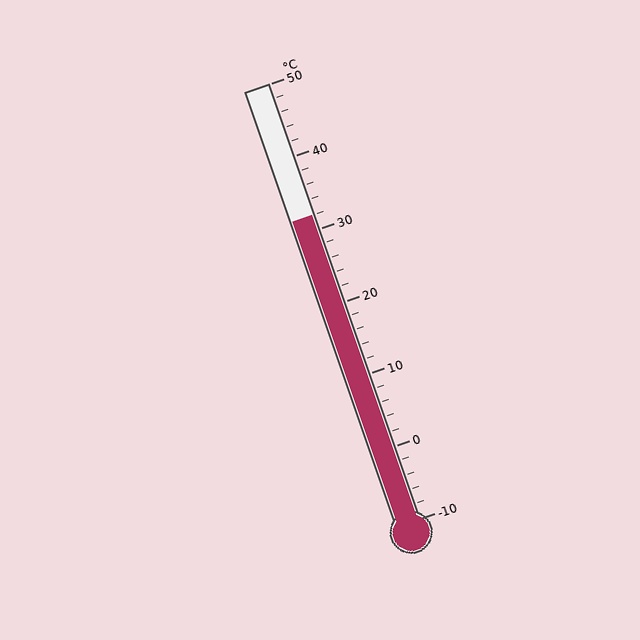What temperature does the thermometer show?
The thermometer shows approximately 32°C.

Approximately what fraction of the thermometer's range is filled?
The thermometer is filled to approximately 70% of its range.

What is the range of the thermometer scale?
The thermometer scale ranges from -10°C to 50°C.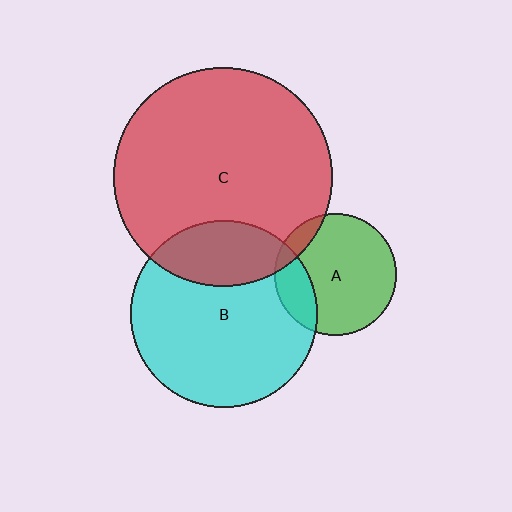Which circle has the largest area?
Circle C (red).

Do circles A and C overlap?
Yes.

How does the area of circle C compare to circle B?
Approximately 1.4 times.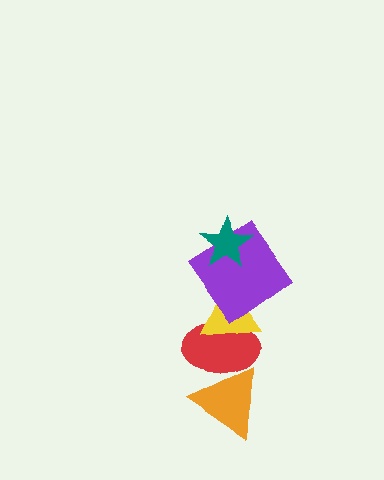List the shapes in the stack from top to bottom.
From top to bottom: the teal star, the purple diamond, the yellow triangle, the red ellipse, the orange triangle.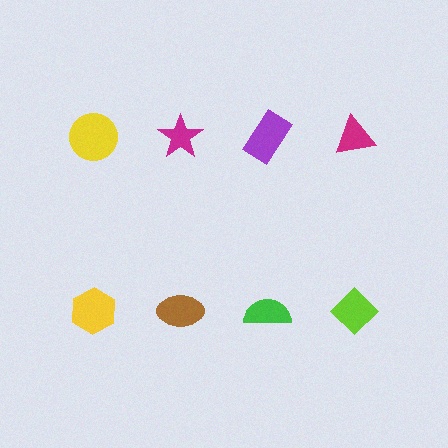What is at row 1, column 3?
A purple rectangle.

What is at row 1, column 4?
A magenta triangle.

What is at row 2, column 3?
A green semicircle.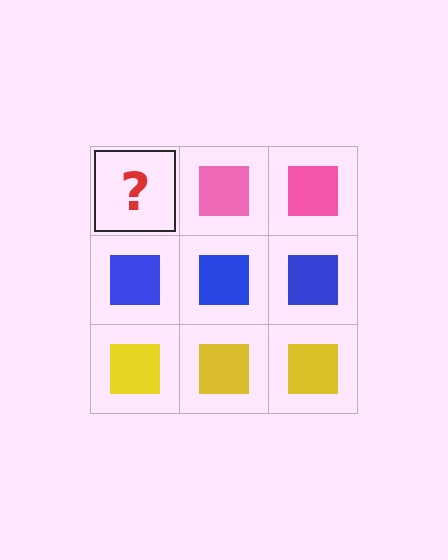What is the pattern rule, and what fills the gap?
The rule is that each row has a consistent color. The gap should be filled with a pink square.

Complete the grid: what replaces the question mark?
The question mark should be replaced with a pink square.